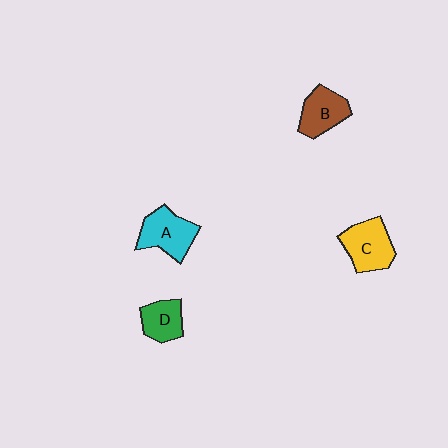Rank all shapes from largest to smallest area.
From largest to smallest: A (cyan), C (yellow), B (brown), D (green).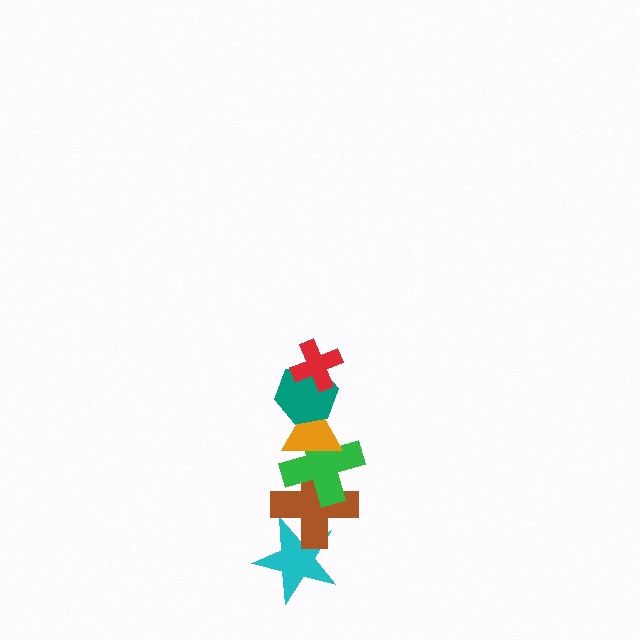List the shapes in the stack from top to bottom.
From top to bottom: the red cross, the teal hexagon, the orange triangle, the green cross, the brown cross, the cyan star.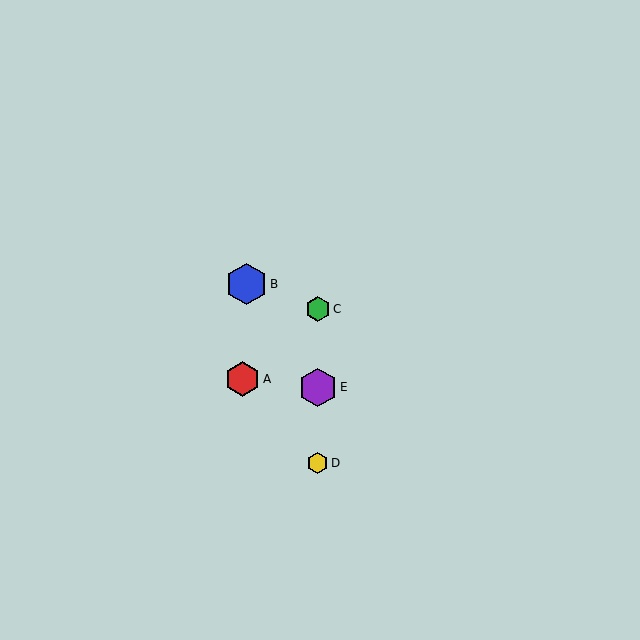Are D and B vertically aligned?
No, D is at x≈318 and B is at x≈246.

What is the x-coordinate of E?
Object E is at x≈318.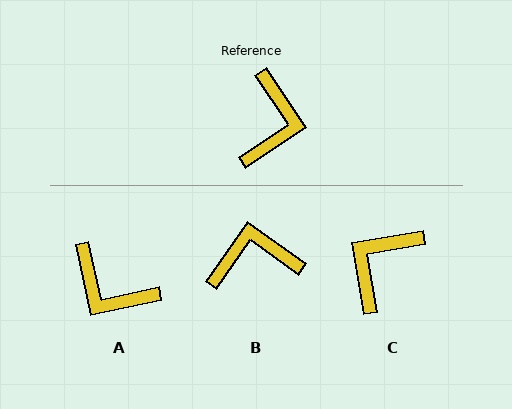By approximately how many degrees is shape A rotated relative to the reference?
Approximately 112 degrees clockwise.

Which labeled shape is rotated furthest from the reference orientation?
C, about 156 degrees away.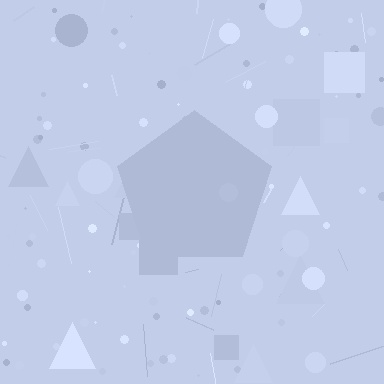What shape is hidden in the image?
A pentagon is hidden in the image.